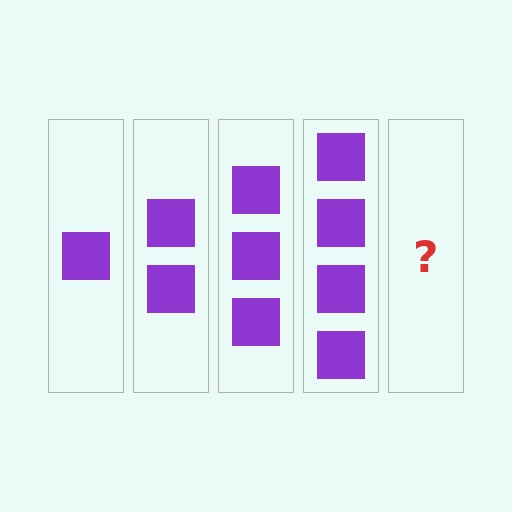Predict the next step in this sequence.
The next step is 5 squares.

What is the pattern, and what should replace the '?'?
The pattern is that each step adds one more square. The '?' should be 5 squares.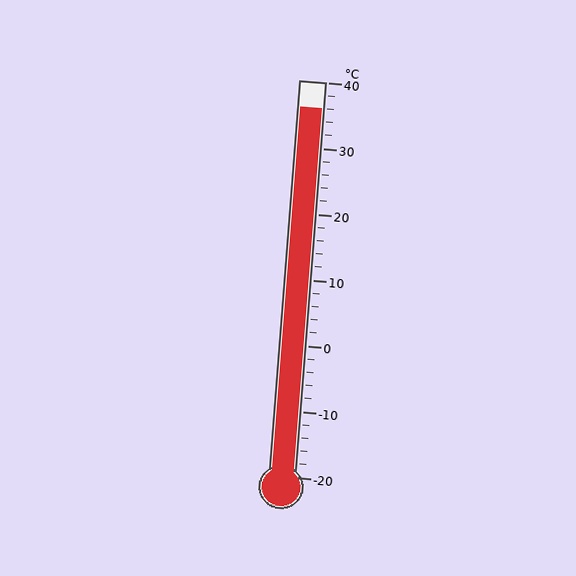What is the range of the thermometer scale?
The thermometer scale ranges from -20°C to 40°C.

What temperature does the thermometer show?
The thermometer shows approximately 36°C.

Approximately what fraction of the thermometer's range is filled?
The thermometer is filled to approximately 95% of its range.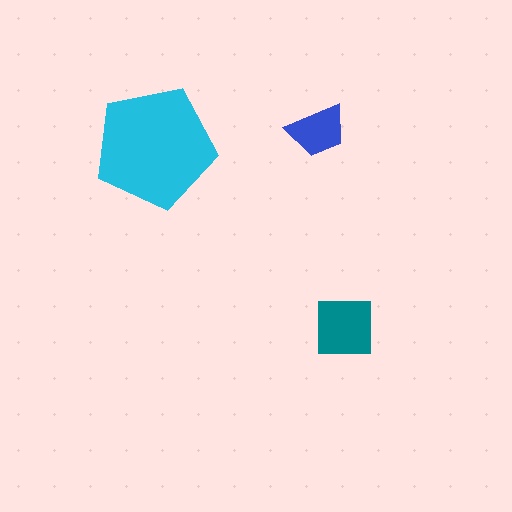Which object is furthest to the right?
The teal square is rightmost.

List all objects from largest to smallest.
The cyan pentagon, the teal square, the blue trapezoid.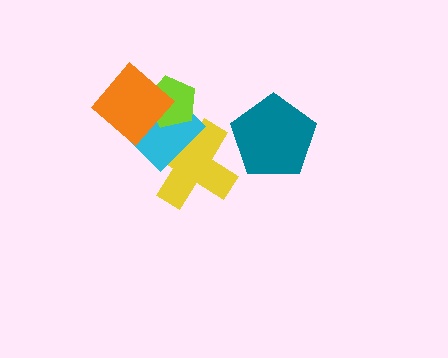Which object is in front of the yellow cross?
The cyan diamond is in front of the yellow cross.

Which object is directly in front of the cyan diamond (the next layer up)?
The lime pentagon is directly in front of the cyan diamond.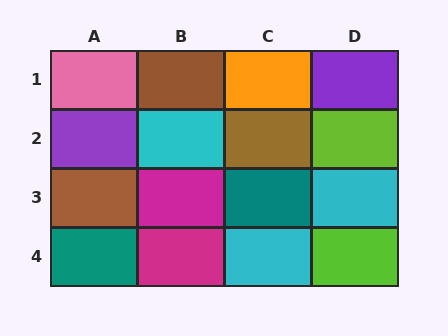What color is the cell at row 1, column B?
Brown.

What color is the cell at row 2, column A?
Purple.